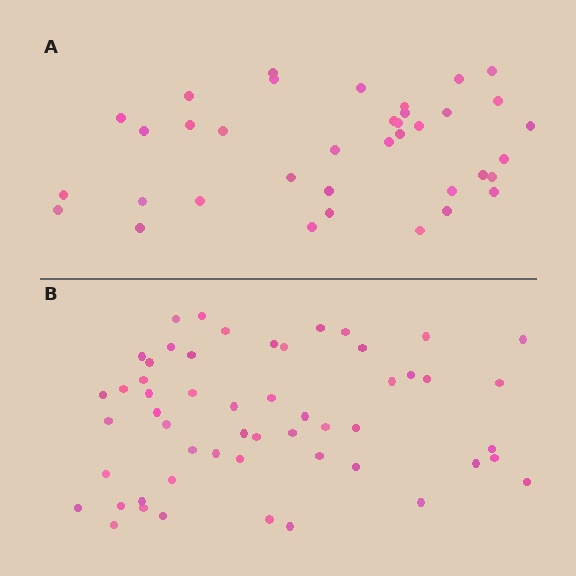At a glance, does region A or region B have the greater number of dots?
Region B (the bottom region) has more dots.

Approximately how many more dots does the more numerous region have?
Region B has approximately 15 more dots than region A.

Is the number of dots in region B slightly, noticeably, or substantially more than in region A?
Region B has substantially more. The ratio is roughly 1.5 to 1.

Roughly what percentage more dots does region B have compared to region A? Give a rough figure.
About 45% more.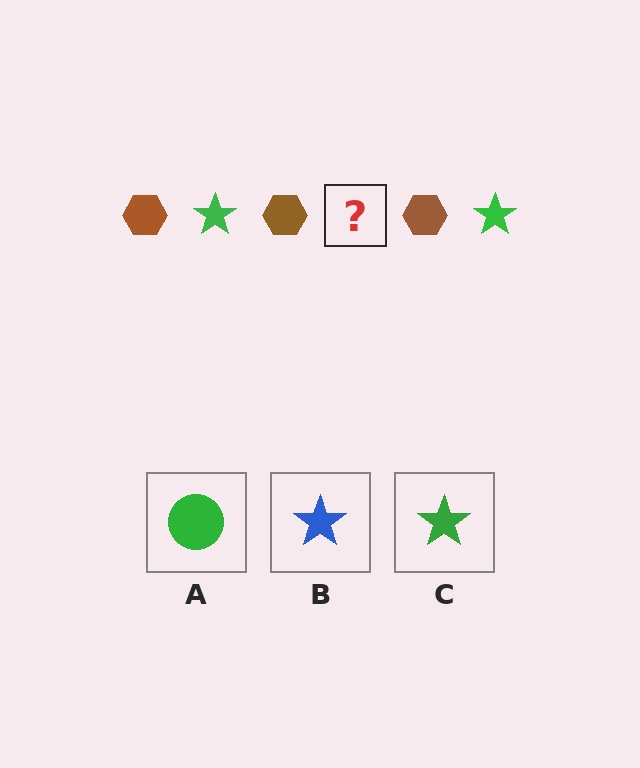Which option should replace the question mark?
Option C.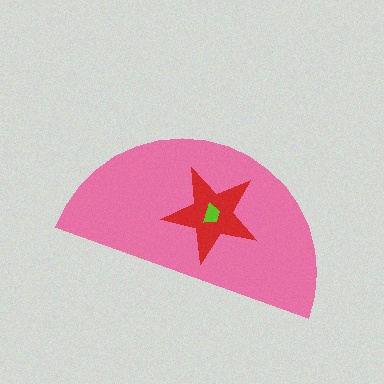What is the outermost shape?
The pink semicircle.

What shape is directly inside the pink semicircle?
The red star.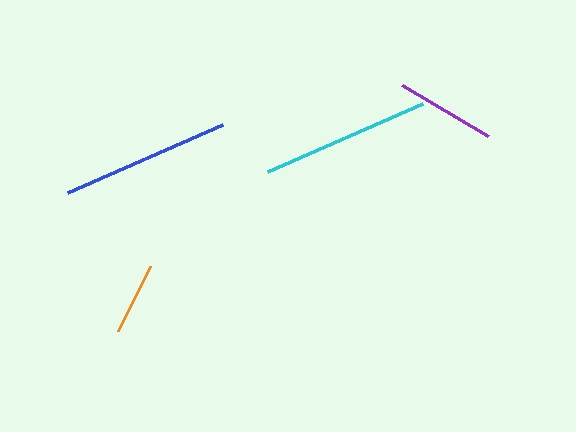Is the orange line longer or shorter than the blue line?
The blue line is longer than the orange line.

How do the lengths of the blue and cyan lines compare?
The blue and cyan lines are approximately the same length.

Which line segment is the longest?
The blue line is the longest at approximately 170 pixels.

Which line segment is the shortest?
The orange line is the shortest at approximately 73 pixels.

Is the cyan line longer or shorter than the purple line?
The cyan line is longer than the purple line.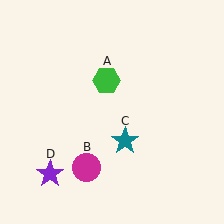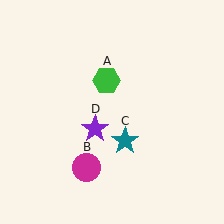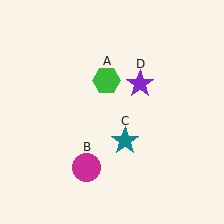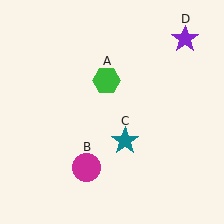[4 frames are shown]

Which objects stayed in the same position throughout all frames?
Green hexagon (object A) and magenta circle (object B) and teal star (object C) remained stationary.